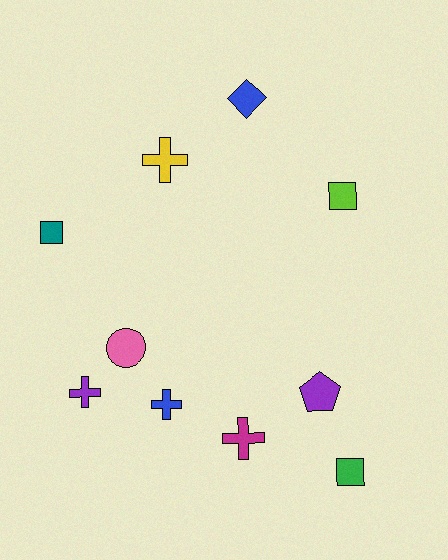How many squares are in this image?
There are 3 squares.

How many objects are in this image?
There are 10 objects.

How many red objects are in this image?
There are no red objects.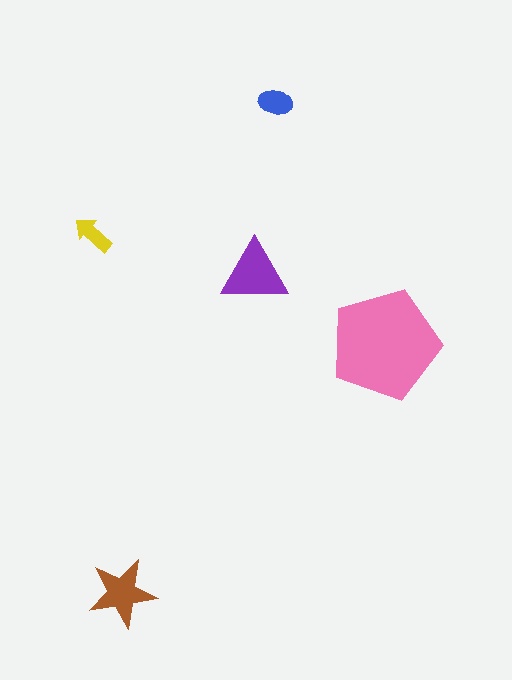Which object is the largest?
The pink pentagon.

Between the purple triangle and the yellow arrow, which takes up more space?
The purple triangle.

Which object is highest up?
The blue ellipse is topmost.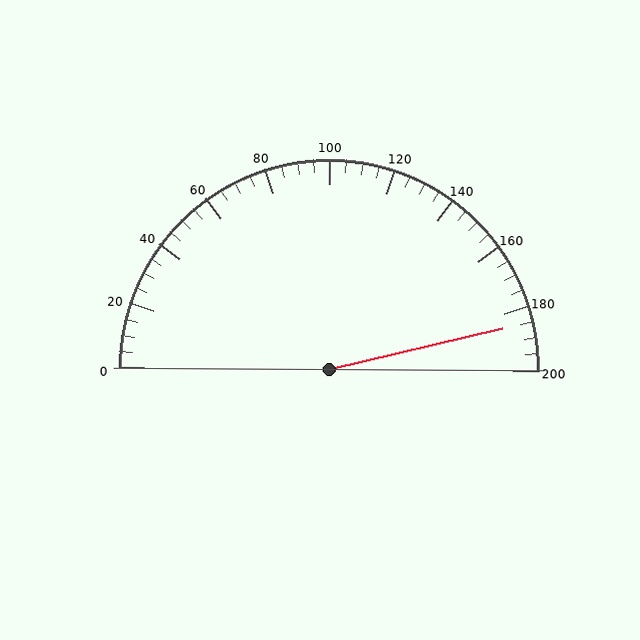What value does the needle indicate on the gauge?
The needle indicates approximately 185.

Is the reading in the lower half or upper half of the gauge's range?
The reading is in the upper half of the range (0 to 200).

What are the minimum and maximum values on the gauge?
The gauge ranges from 0 to 200.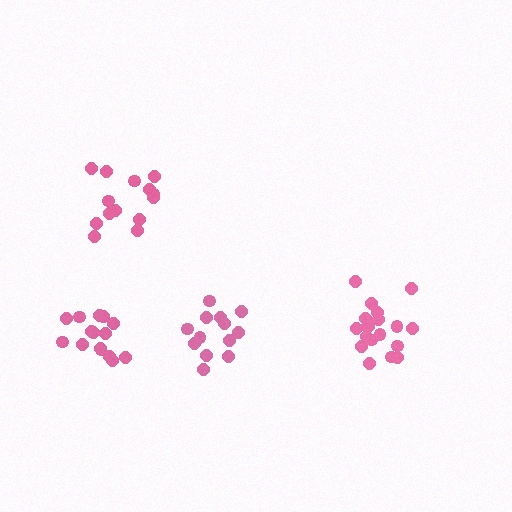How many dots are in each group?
Group 1: 14 dots, Group 2: 13 dots, Group 3: 19 dots, Group 4: 15 dots (61 total).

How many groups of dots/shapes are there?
There are 4 groups.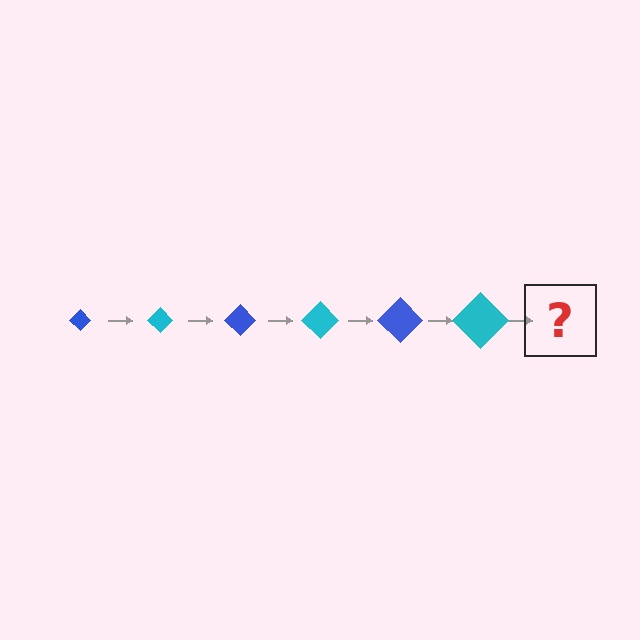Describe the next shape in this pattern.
It should be a blue diamond, larger than the previous one.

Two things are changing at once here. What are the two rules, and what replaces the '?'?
The two rules are that the diamond grows larger each step and the color cycles through blue and cyan. The '?' should be a blue diamond, larger than the previous one.